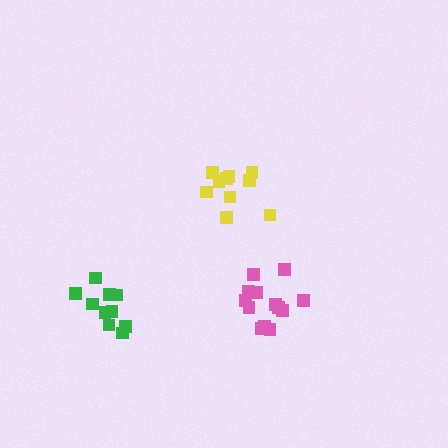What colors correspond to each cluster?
The clusters are colored: yellow, green, pink.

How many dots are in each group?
Group 1: 10 dots, Group 2: 10 dots, Group 3: 13 dots (33 total).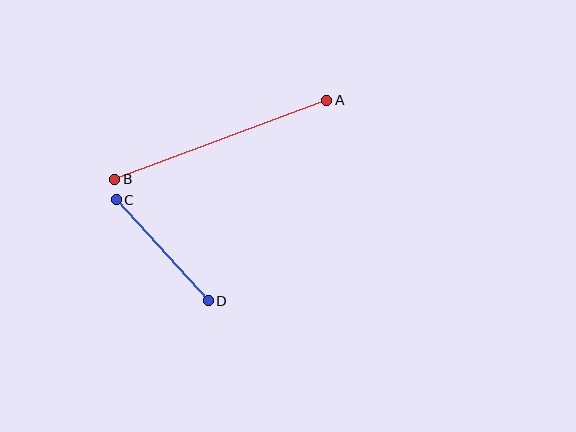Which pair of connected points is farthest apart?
Points A and B are farthest apart.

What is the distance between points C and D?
The distance is approximately 137 pixels.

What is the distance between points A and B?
The distance is approximately 226 pixels.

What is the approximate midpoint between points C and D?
The midpoint is at approximately (162, 250) pixels.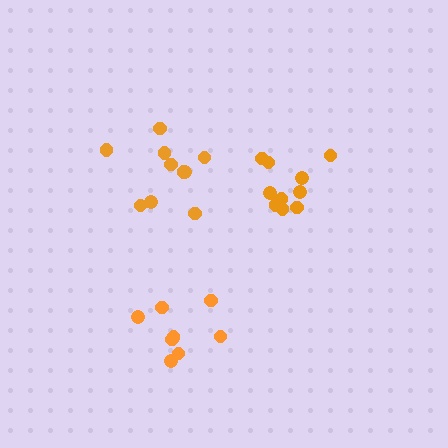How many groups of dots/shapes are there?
There are 3 groups.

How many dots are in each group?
Group 1: 10 dots, Group 2: 10 dots, Group 3: 8 dots (28 total).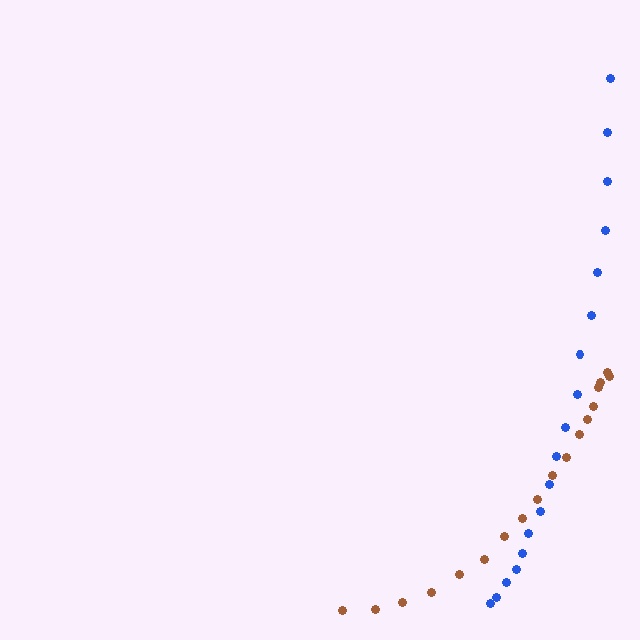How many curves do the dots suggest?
There are 2 distinct paths.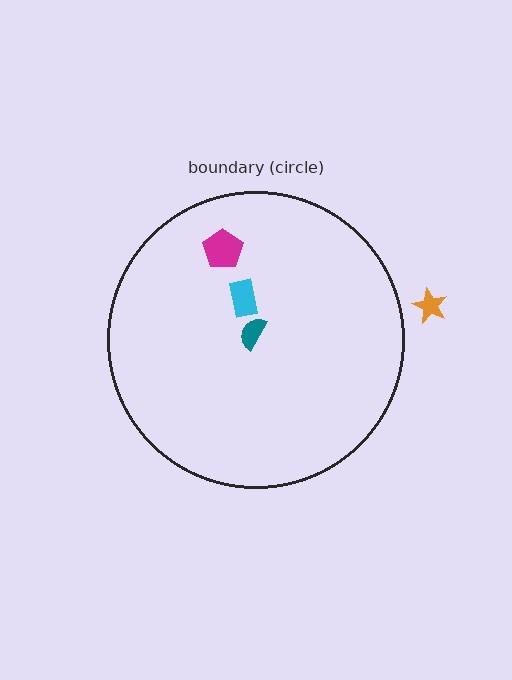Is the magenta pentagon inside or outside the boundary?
Inside.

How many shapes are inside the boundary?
3 inside, 1 outside.